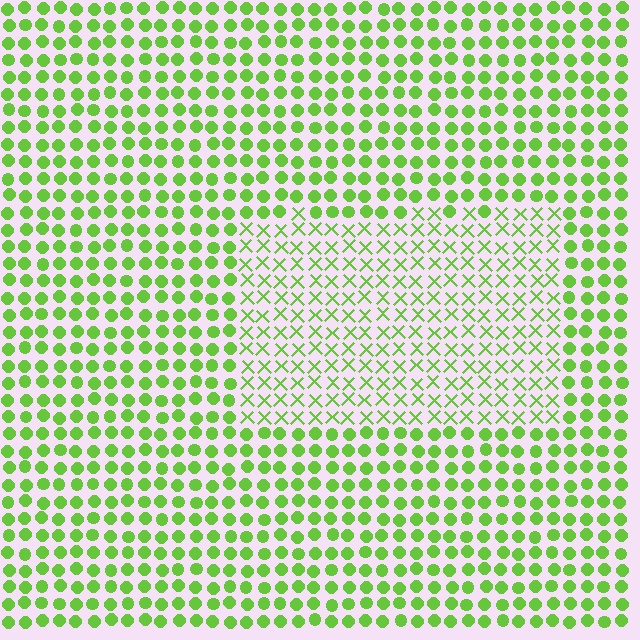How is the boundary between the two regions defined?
The boundary is defined by a change in element shape: X marks inside vs. circles outside. All elements share the same color and spacing.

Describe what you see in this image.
The image is filled with small lime elements arranged in a uniform grid. A rectangle-shaped region contains X marks, while the surrounding area contains circles. The boundary is defined purely by the change in element shape.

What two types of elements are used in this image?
The image uses X marks inside the rectangle region and circles outside it.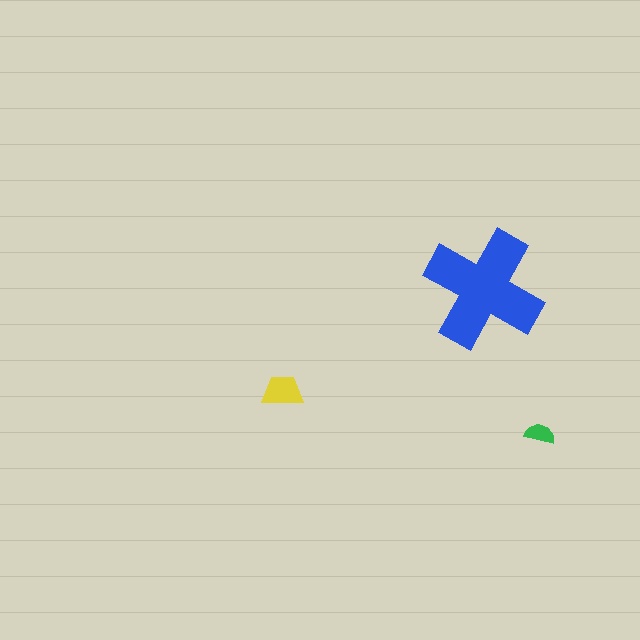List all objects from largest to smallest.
The blue cross, the yellow trapezoid, the green semicircle.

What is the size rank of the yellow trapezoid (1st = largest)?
2nd.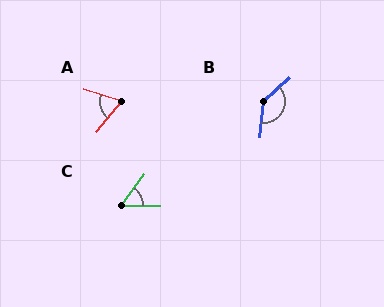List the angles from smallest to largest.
C (54°), A (67°), B (137°).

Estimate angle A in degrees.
Approximately 67 degrees.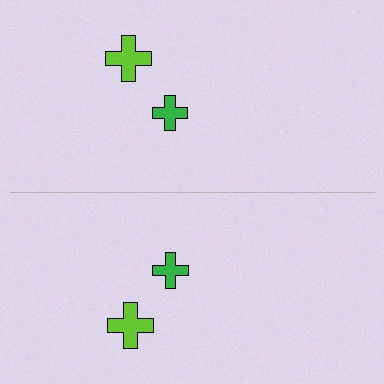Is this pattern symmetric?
Yes, this pattern has bilateral (reflection) symmetry.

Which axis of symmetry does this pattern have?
The pattern has a horizontal axis of symmetry running through the center of the image.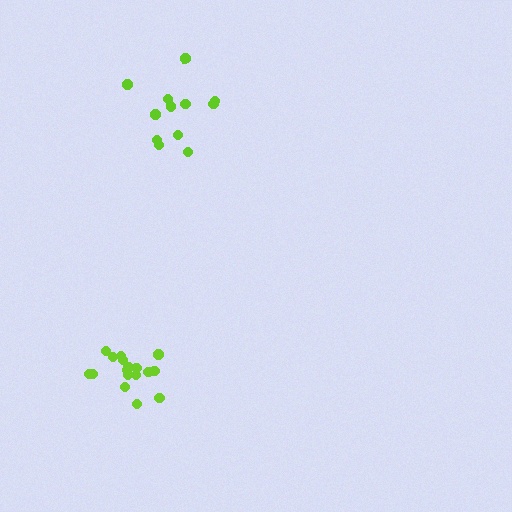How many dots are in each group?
Group 1: 17 dots, Group 2: 12 dots (29 total).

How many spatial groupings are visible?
There are 2 spatial groupings.